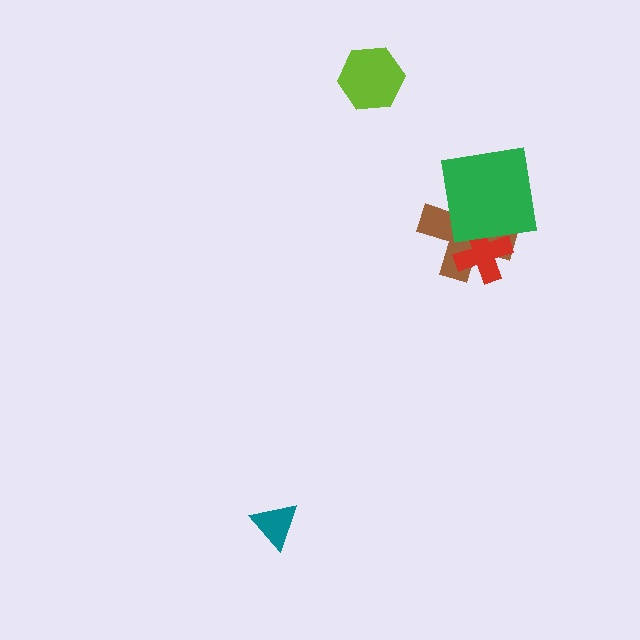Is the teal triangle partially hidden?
No, no other shape covers it.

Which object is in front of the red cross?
The green square is in front of the red cross.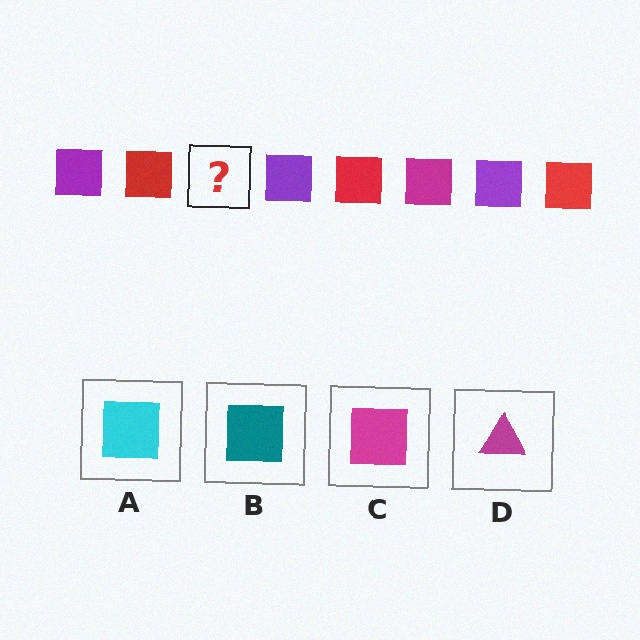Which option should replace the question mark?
Option C.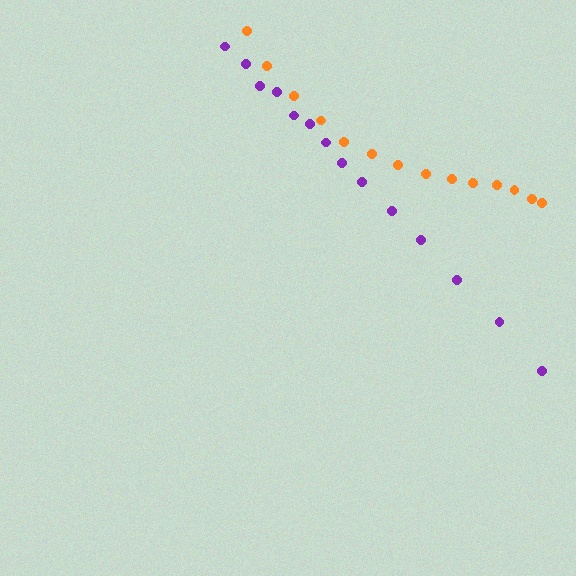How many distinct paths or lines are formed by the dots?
There are 2 distinct paths.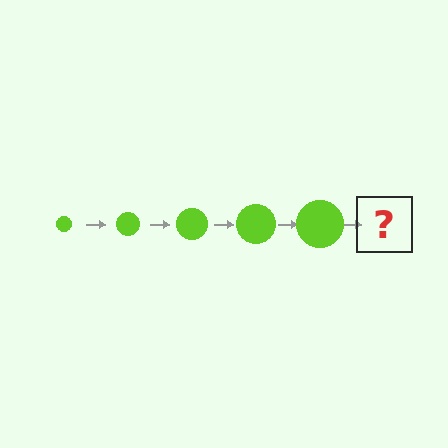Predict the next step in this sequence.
The next step is a lime circle, larger than the previous one.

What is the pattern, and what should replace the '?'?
The pattern is that the circle gets progressively larger each step. The '?' should be a lime circle, larger than the previous one.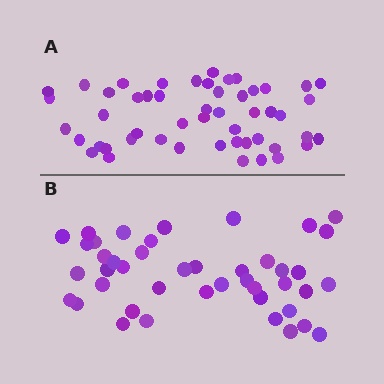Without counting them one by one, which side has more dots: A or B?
Region A (the top region) has more dots.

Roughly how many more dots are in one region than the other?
Region A has roughly 8 or so more dots than region B.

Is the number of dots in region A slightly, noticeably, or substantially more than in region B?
Region A has only slightly more — the two regions are fairly close. The ratio is roughly 1.2 to 1.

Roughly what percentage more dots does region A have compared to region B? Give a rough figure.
About 20% more.